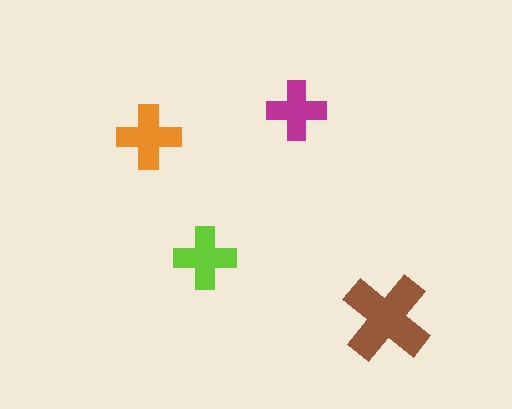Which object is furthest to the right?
The brown cross is rightmost.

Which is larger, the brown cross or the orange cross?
The brown one.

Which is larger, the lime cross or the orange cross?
The orange one.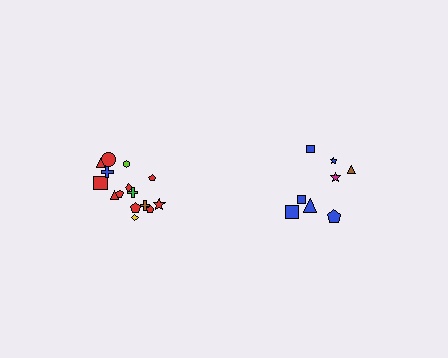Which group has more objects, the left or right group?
The left group.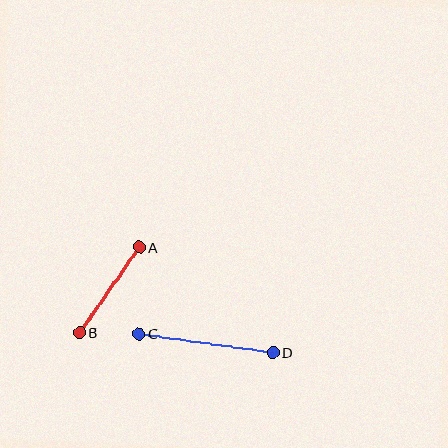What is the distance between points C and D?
The distance is approximately 135 pixels.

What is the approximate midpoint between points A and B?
The midpoint is at approximately (109, 290) pixels.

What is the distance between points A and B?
The distance is approximately 104 pixels.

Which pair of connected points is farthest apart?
Points C and D are farthest apart.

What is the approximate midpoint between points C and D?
The midpoint is at approximately (206, 343) pixels.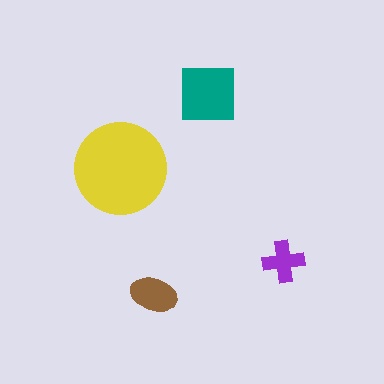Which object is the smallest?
The purple cross.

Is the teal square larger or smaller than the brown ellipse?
Larger.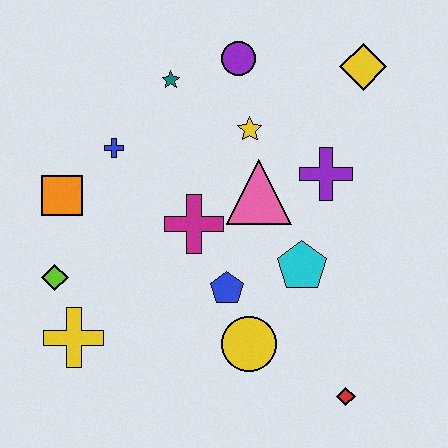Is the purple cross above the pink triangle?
Yes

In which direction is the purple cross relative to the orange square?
The purple cross is to the right of the orange square.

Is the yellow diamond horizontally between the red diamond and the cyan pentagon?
No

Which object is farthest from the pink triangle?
The yellow cross is farthest from the pink triangle.